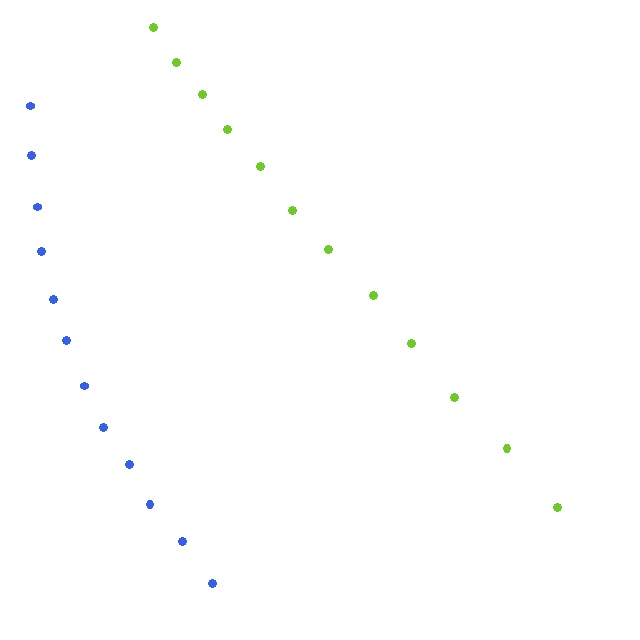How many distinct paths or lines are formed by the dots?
There are 2 distinct paths.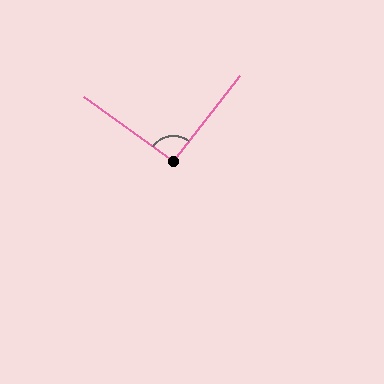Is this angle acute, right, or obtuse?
It is approximately a right angle.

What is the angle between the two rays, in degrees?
Approximately 92 degrees.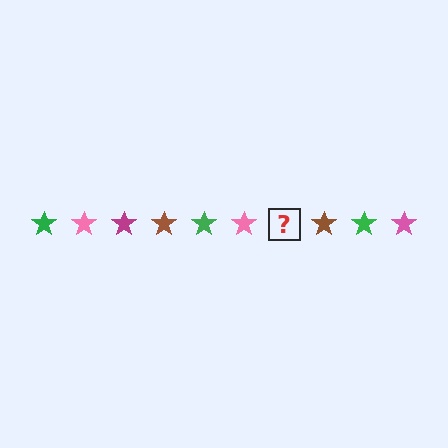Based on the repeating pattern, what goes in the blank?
The blank should be a magenta star.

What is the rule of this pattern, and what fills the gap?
The rule is that the pattern cycles through green, pink, magenta, brown stars. The gap should be filled with a magenta star.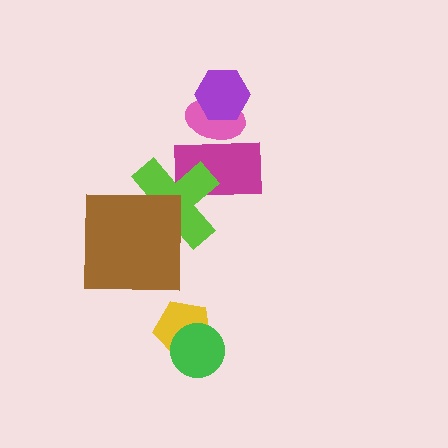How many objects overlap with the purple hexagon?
1 object overlaps with the purple hexagon.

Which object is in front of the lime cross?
The brown square is in front of the lime cross.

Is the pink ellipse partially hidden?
Yes, it is partially covered by another shape.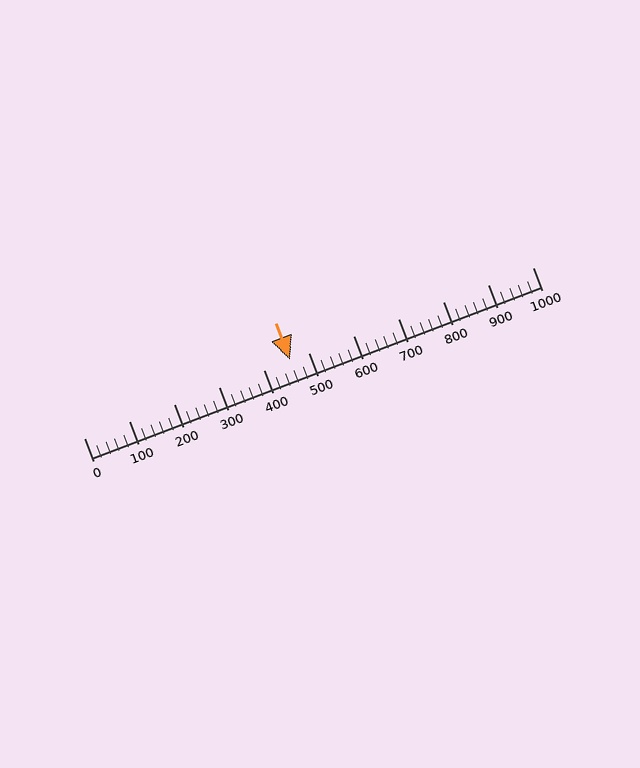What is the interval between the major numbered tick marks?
The major tick marks are spaced 100 units apart.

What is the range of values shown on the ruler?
The ruler shows values from 0 to 1000.